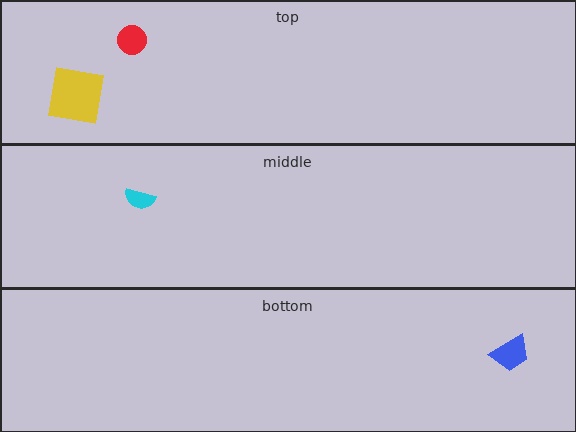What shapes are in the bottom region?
The blue trapezoid.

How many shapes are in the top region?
2.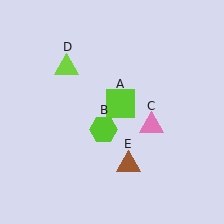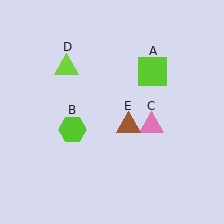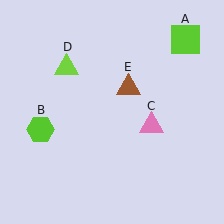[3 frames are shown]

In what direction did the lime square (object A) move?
The lime square (object A) moved up and to the right.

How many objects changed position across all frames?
3 objects changed position: lime square (object A), lime hexagon (object B), brown triangle (object E).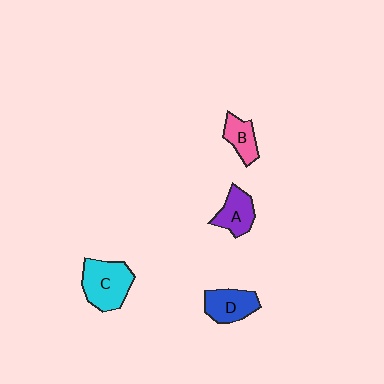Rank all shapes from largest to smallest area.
From largest to smallest: C (cyan), D (blue), A (purple), B (pink).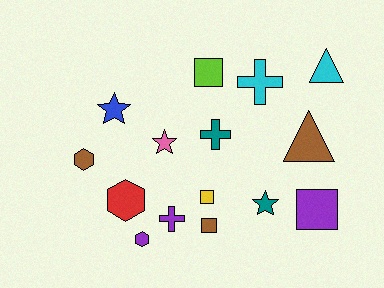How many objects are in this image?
There are 15 objects.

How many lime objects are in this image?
There is 1 lime object.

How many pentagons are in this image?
There are no pentagons.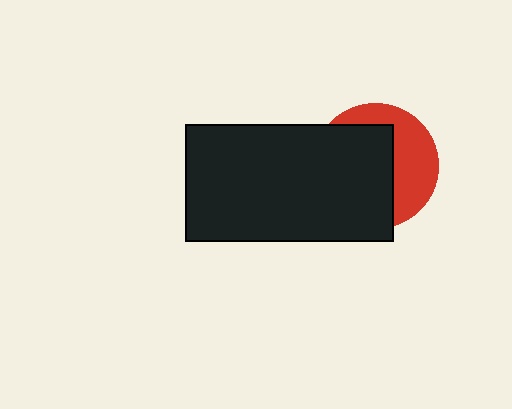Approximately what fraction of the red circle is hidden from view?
Roughly 60% of the red circle is hidden behind the black rectangle.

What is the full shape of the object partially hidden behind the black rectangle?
The partially hidden object is a red circle.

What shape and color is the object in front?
The object in front is a black rectangle.